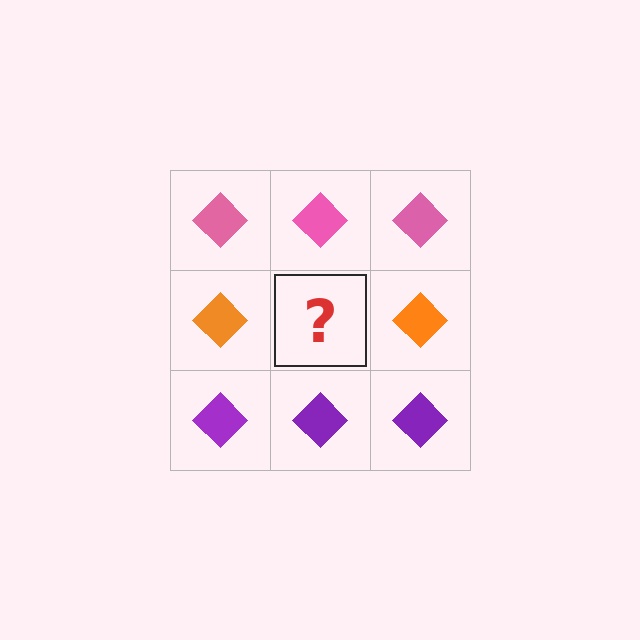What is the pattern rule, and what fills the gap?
The rule is that each row has a consistent color. The gap should be filled with an orange diamond.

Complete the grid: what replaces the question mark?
The question mark should be replaced with an orange diamond.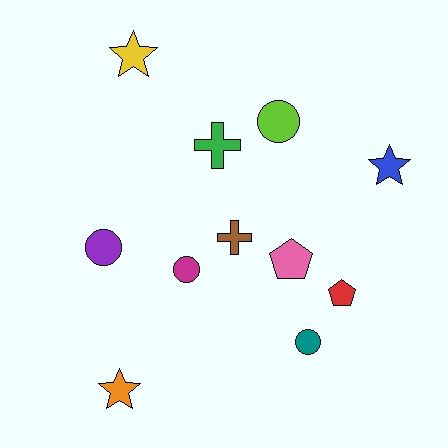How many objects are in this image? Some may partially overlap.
There are 11 objects.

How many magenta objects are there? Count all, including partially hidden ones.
There is 1 magenta object.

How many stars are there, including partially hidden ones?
There are 3 stars.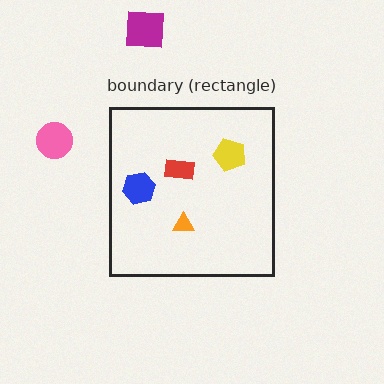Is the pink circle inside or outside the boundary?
Outside.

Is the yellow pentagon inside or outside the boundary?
Inside.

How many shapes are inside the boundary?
4 inside, 2 outside.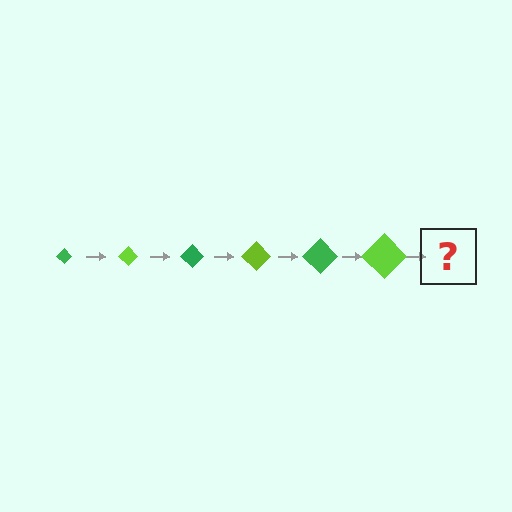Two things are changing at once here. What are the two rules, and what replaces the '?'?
The two rules are that the diamond grows larger each step and the color cycles through green and lime. The '?' should be a green diamond, larger than the previous one.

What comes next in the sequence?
The next element should be a green diamond, larger than the previous one.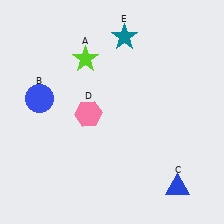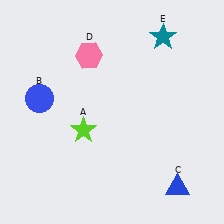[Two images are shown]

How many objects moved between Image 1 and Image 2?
3 objects moved between the two images.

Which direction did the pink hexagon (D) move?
The pink hexagon (D) moved up.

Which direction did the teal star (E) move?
The teal star (E) moved right.